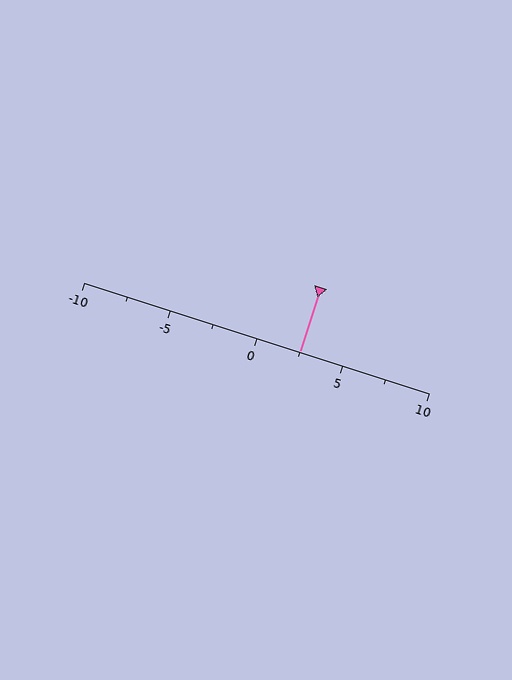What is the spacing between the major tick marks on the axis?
The major ticks are spaced 5 apart.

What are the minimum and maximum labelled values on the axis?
The axis runs from -10 to 10.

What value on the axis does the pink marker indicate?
The marker indicates approximately 2.5.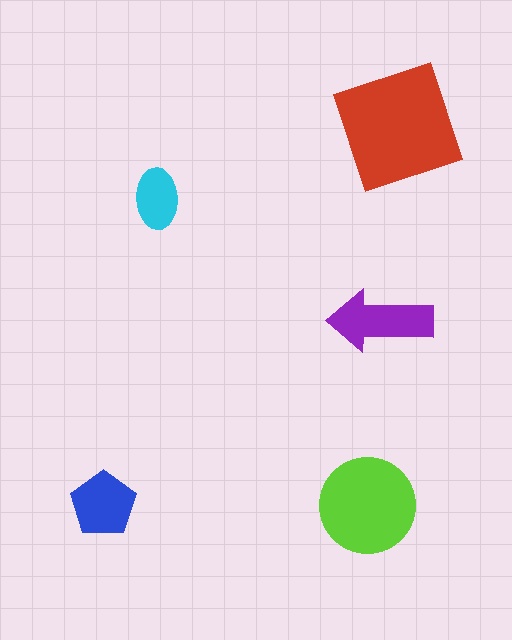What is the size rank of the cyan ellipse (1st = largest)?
5th.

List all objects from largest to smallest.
The red square, the lime circle, the purple arrow, the blue pentagon, the cyan ellipse.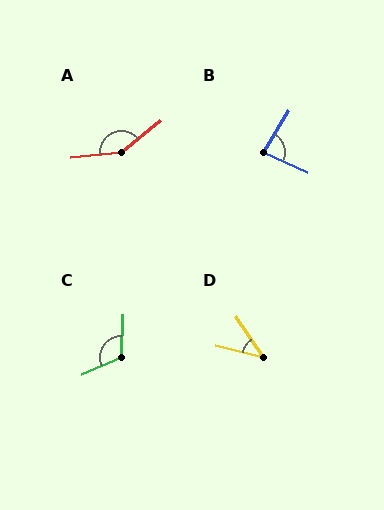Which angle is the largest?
A, at approximately 147 degrees.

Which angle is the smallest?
D, at approximately 43 degrees.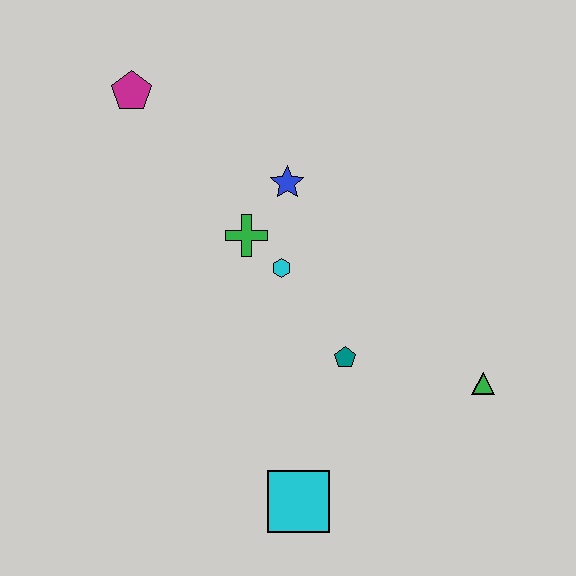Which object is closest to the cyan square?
The teal pentagon is closest to the cyan square.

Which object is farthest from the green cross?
The green triangle is farthest from the green cross.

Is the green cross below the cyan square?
No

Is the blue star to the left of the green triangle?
Yes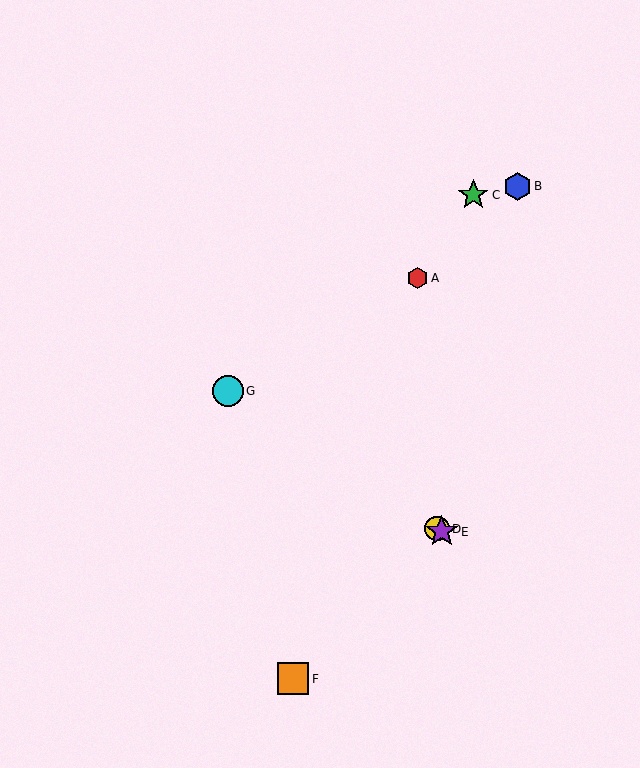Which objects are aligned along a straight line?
Objects D, E, G are aligned along a straight line.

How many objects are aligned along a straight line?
3 objects (D, E, G) are aligned along a straight line.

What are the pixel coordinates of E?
Object E is at (442, 532).